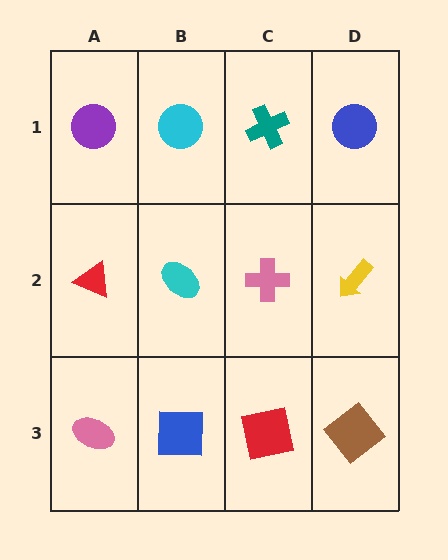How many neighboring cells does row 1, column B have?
3.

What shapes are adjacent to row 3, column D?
A yellow arrow (row 2, column D), a red square (row 3, column C).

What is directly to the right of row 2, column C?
A yellow arrow.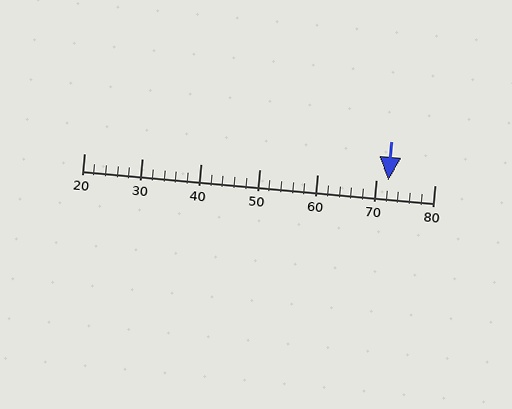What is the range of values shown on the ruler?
The ruler shows values from 20 to 80.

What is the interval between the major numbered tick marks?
The major tick marks are spaced 10 units apart.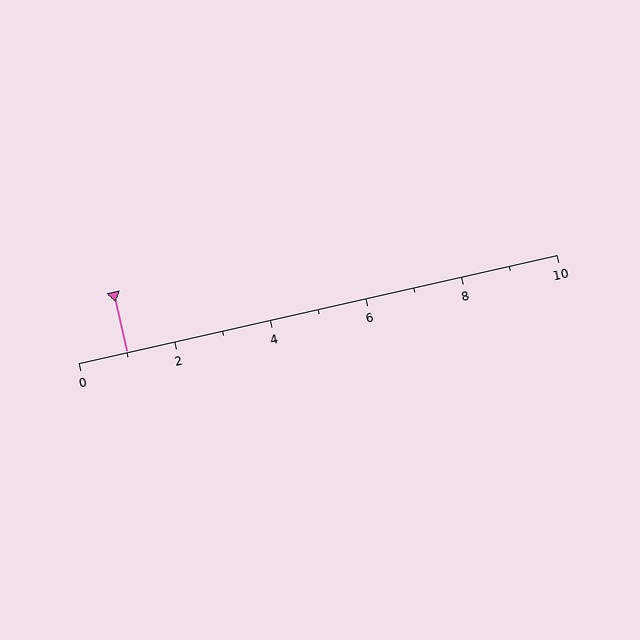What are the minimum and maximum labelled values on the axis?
The axis runs from 0 to 10.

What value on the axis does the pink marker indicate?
The marker indicates approximately 1.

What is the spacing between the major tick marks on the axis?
The major ticks are spaced 2 apart.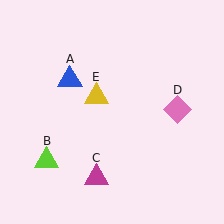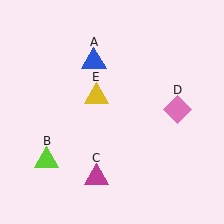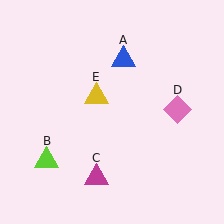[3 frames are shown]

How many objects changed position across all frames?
1 object changed position: blue triangle (object A).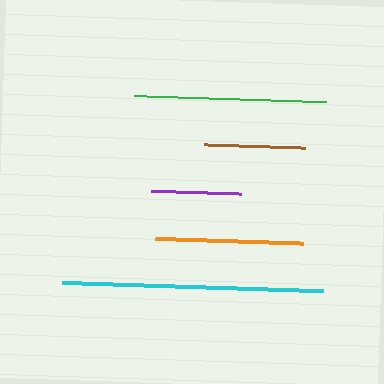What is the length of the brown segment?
The brown segment is approximately 102 pixels long.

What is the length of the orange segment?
The orange segment is approximately 148 pixels long.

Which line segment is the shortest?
The purple line is the shortest at approximately 90 pixels.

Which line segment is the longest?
The cyan line is the longest at approximately 260 pixels.